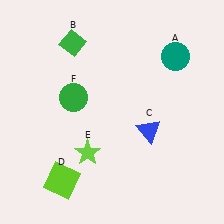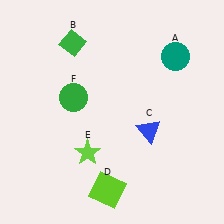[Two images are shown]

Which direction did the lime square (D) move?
The lime square (D) moved right.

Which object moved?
The lime square (D) moved right.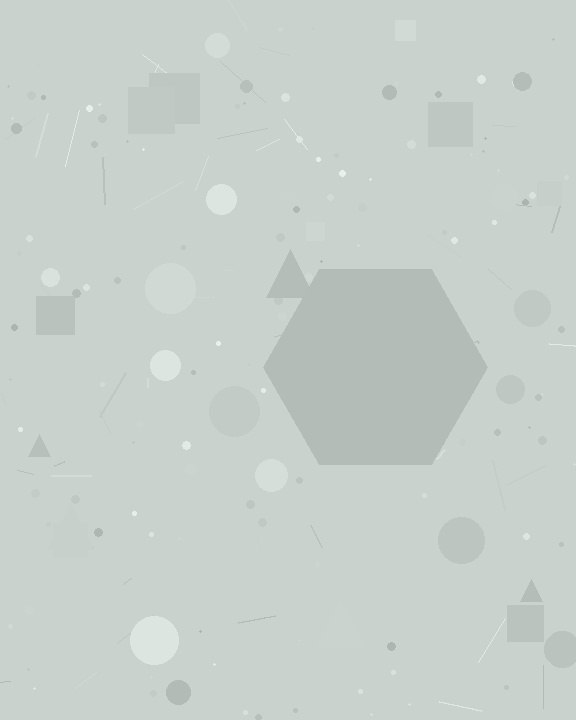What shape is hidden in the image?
A hexagon is hidden in the image.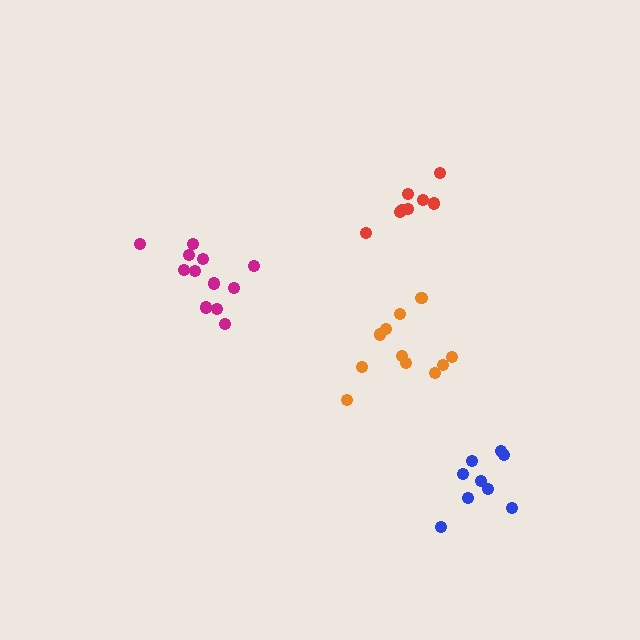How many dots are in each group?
Group 1: 11 dots, Group 2: 12 dots, Group 3: 8 dots, Group 4: 9 dots (40 total).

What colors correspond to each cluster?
The clusters are colored: orange, magenta, red, blue.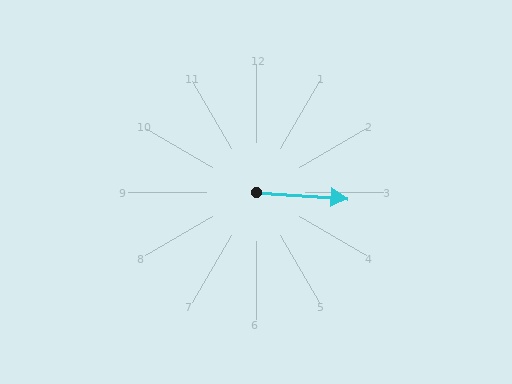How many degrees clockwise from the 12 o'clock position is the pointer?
Approximately 94 degrees.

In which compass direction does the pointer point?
East.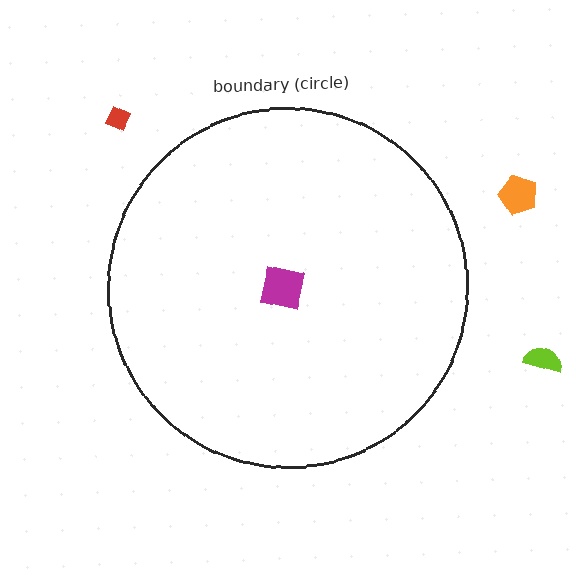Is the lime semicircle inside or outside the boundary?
Outside.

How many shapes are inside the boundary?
1 inside, 3 outside.